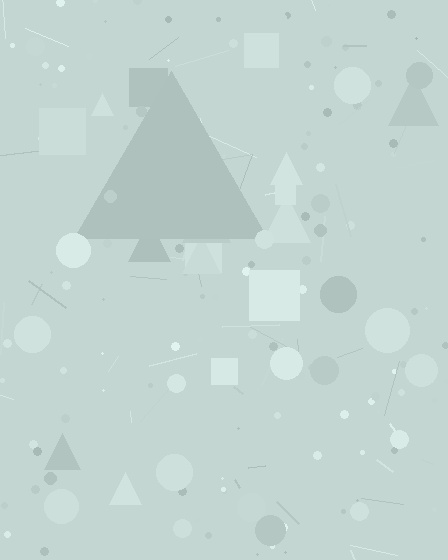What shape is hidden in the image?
A triangle is hidden in the image.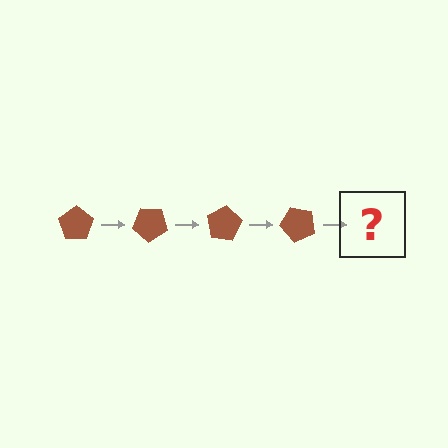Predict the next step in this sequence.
The next step is a brown pentagon rotated 160 degrees.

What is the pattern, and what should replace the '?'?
The pattern is that the pentagon rotates 40 degrees each step. The '?' should be a brown pentagon rotated 160 degrees.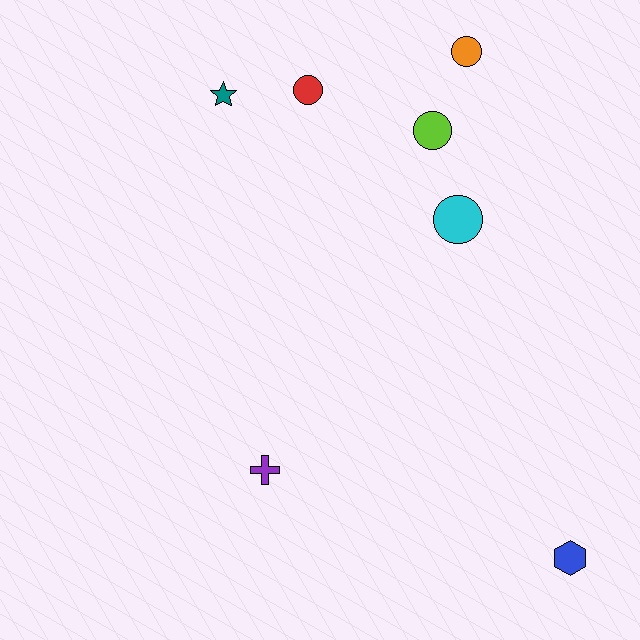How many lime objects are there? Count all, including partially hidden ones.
There is 1 lime object.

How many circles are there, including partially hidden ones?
There are 4 circles.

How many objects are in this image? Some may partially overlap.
There are 7 objects.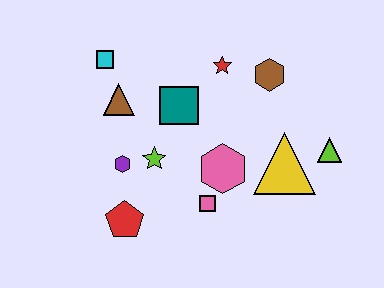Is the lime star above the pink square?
Yes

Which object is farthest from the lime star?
The lime triangle is farthest from the lime star.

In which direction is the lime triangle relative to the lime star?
The lime triangle is to the right of the lime star.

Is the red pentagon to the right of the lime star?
No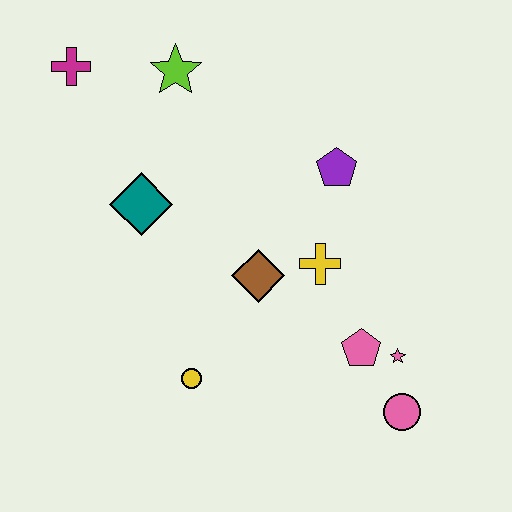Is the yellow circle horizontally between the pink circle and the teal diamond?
Yes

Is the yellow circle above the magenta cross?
No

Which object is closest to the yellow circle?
The brown diamond is closest to the yellow circle.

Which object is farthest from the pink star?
The magenta cross is farthest from the pink star.